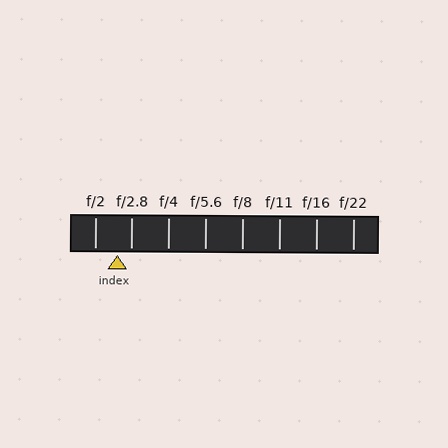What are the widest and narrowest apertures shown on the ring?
The widest aperture shown is f/2 and the narrowest is f/22.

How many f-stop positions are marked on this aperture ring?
There are 8 f-stop positions marked.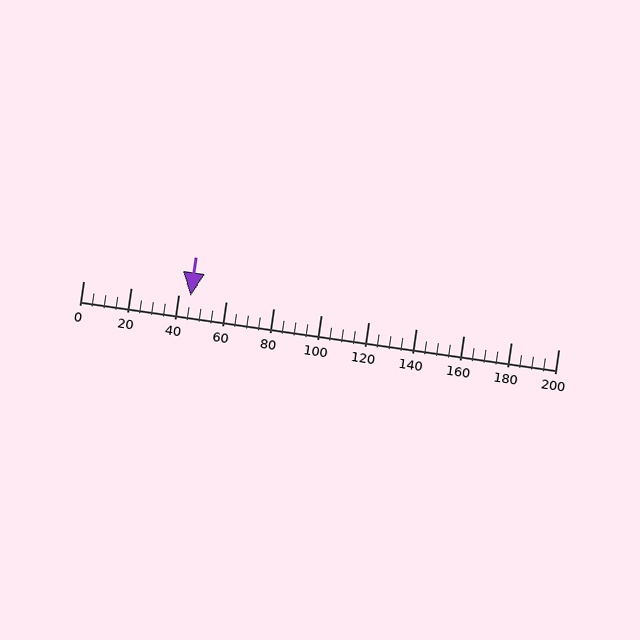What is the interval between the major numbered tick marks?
The major tick marks are spaced 20 units apart.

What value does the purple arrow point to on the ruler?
The purple arrow points to approximately 45.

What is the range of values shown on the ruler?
The ruler shows values from 0 to 200.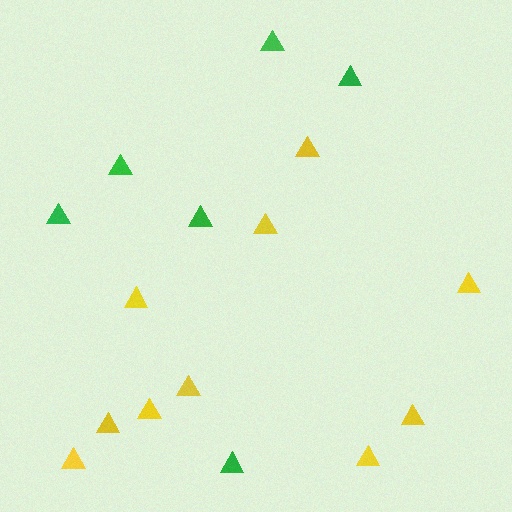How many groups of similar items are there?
There are 2 groups: one group of yellow triangles (10) and one group of green triangles (6).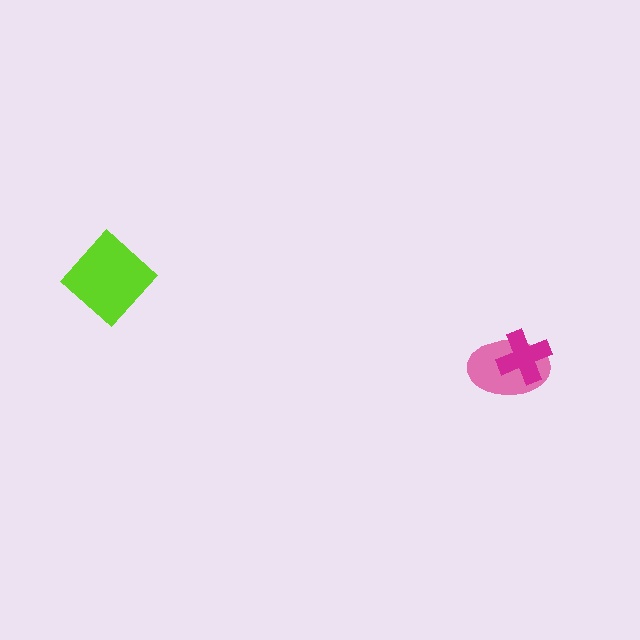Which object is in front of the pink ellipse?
The magenta cross is in front of the pink ellipse.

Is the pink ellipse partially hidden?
Yes, it is partially covered by another shape.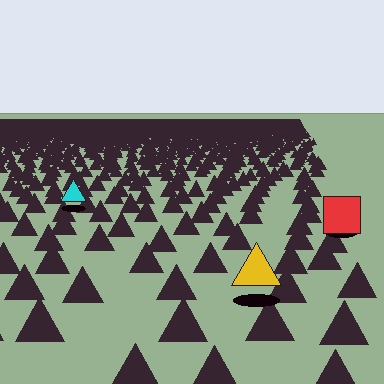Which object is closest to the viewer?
The yellow triangle is closest. The texture marks near it are larger and more spread out.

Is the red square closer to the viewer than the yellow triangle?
No. The yellow triangle is closer — you can tell from the texture gradient: the ground texture is coarser near it.